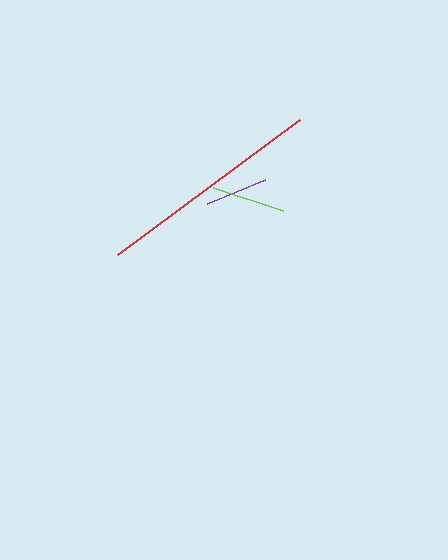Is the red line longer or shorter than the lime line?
The red line is longer than the lime line.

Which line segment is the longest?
The red line is the longest at approximately 227 pixels.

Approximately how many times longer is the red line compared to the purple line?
The red line is approximately 3.7 times the length of the purple line.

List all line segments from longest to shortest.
From longest to shortest: red, lime, purple.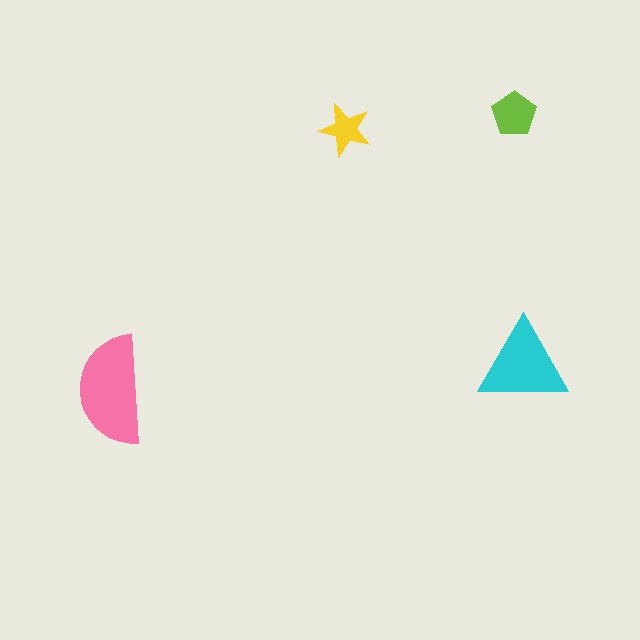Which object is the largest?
The pink semicircle.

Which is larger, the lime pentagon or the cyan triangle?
The cyan triangle.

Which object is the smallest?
The yellow star.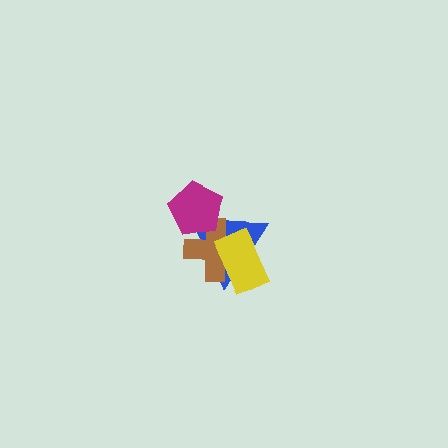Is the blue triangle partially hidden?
Yes, it is partially covered by another shape.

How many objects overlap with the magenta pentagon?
2 objects overlap with the magenta pentagon.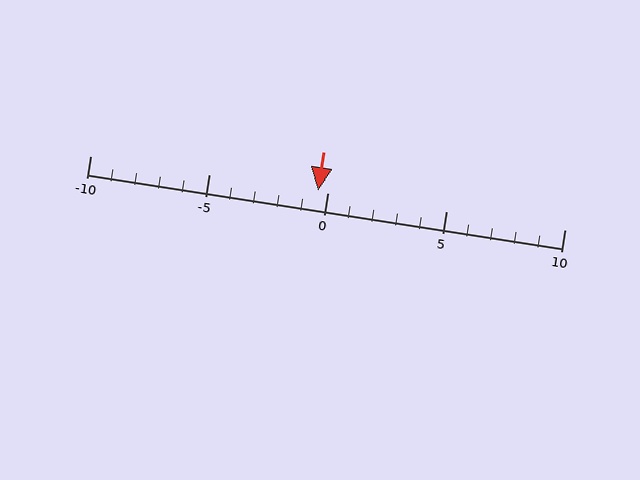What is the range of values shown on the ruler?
The ruler shows values from -10 to 10.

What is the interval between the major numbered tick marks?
The major tick marks are spaced 5 units apart.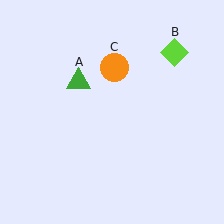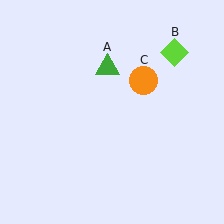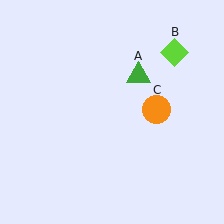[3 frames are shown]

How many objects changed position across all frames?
2 objects changed position: green triangle (object A), orange circle (object C).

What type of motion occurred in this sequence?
The green triangle (object A), orange circle (object C) rotated clockwise around the center of the scene.